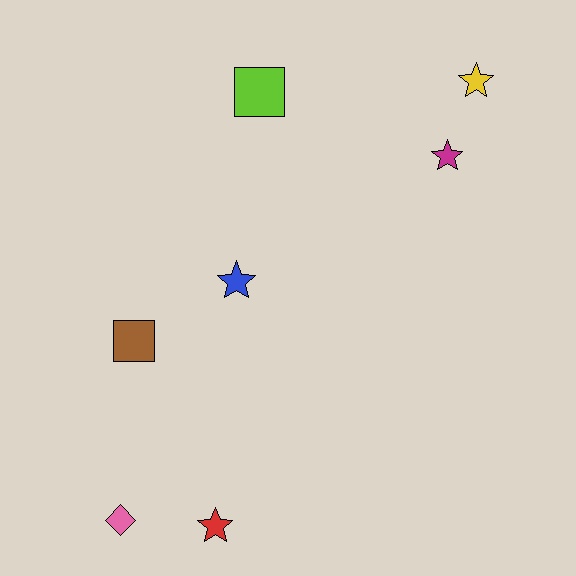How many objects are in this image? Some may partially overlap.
There are 7 objects.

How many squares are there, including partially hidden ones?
There are 2 squares.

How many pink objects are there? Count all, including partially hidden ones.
There is 1 pink object.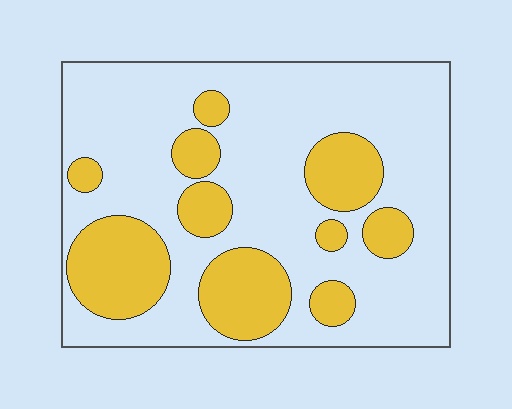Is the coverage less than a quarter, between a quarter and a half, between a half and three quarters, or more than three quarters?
Between a quarter and a half.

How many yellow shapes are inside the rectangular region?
10.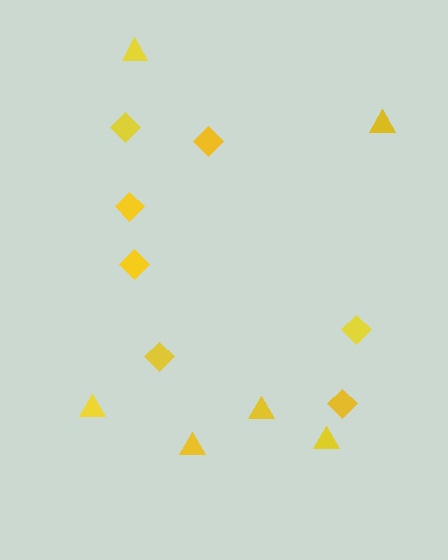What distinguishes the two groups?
There are 2 groups: one group of triangles (6) and one group of diamonds (7).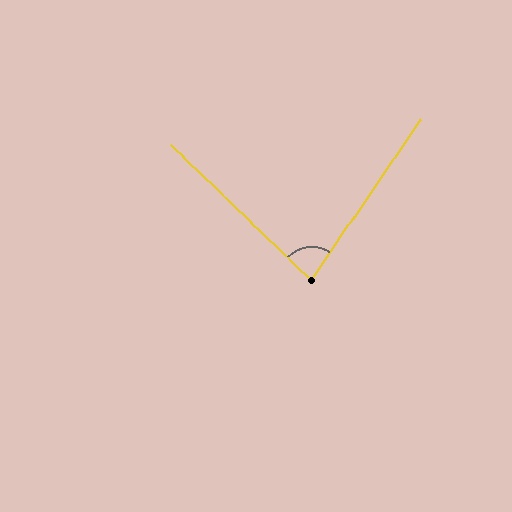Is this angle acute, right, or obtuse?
It is acute.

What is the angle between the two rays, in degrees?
Approximately 81 degrees.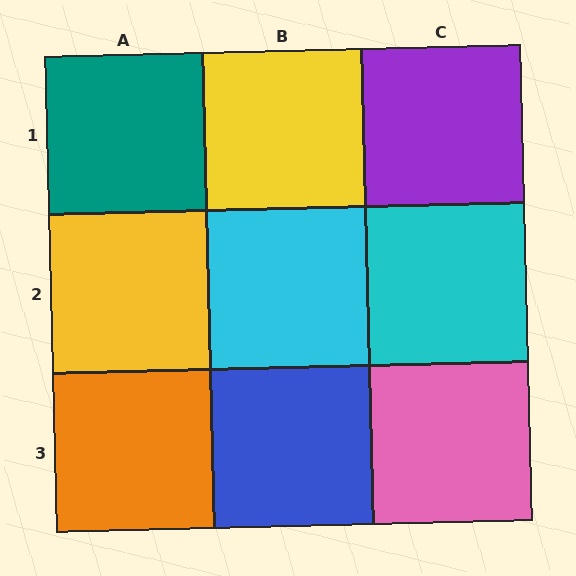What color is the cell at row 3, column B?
Blue.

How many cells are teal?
1 cell is teal.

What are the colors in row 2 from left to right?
Yellow, cyan, cyan.